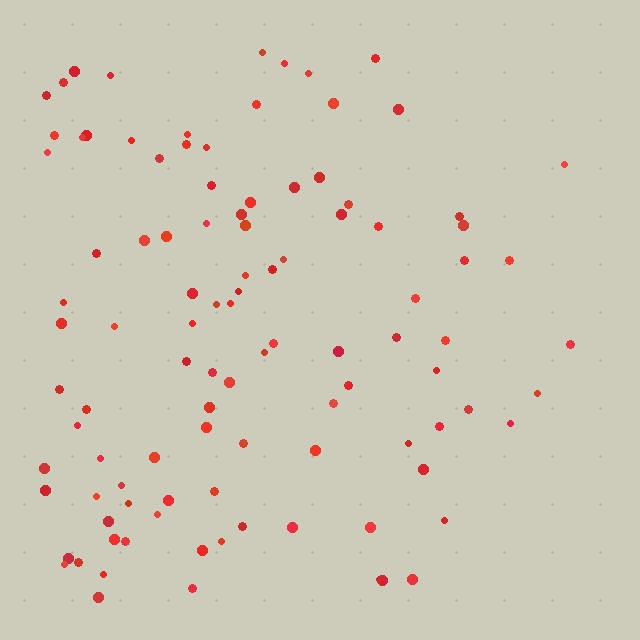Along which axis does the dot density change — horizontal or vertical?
Horizontal.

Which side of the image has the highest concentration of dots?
The left.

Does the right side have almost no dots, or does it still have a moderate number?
Still a moderate number, just noticeably fewer than the left.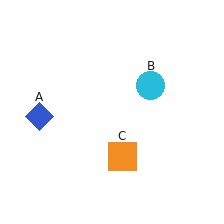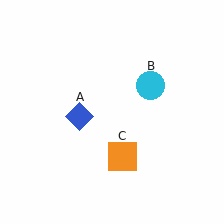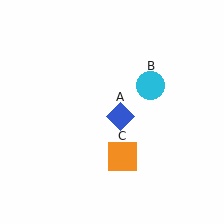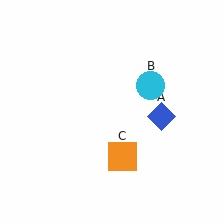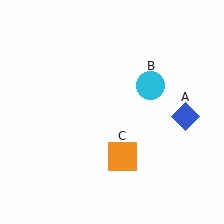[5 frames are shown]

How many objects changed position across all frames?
1 object changed position: blue diamond (object A).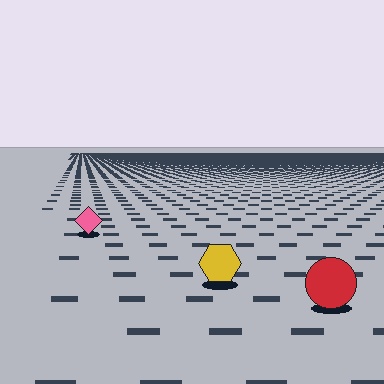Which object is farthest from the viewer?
The pink diamond is farthest from the viewer. It appears smaller and the ground texture around it is denser.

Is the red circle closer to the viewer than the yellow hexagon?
Yes. The red circle is closer — you can tell from the texture gradient: the ground texture is coarser near it.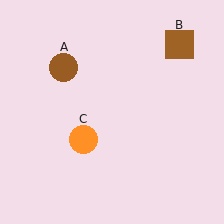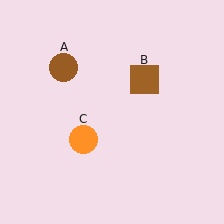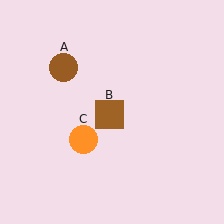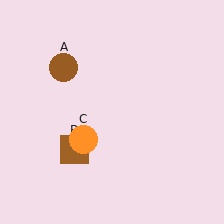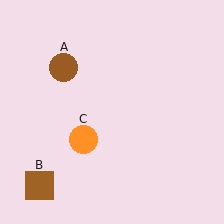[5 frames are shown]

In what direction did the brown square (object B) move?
The brown square (object B) moved down and to the left.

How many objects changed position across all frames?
1 object changed position: brown square (object B).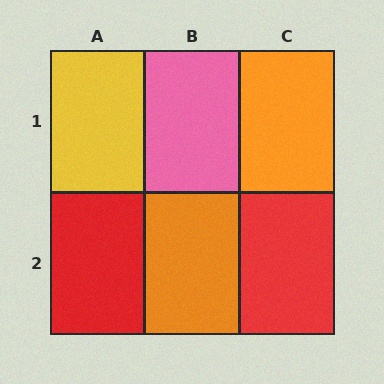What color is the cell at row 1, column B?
Pink.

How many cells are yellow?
1 cell is yellow.